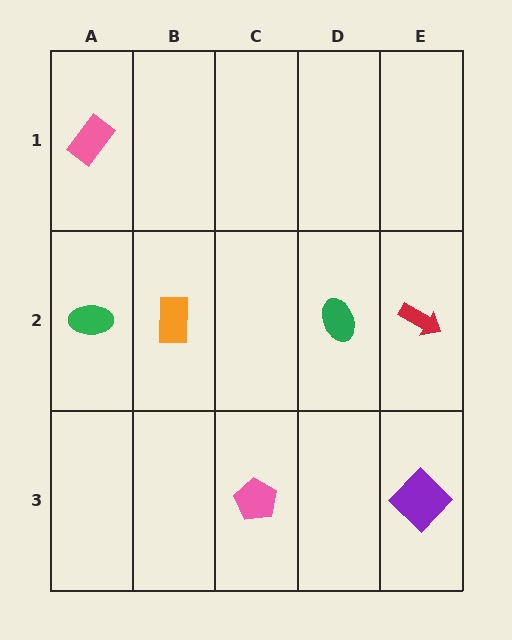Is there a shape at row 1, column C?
No, that cell is empty.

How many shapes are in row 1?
1 shape.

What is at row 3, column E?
A purple diamond.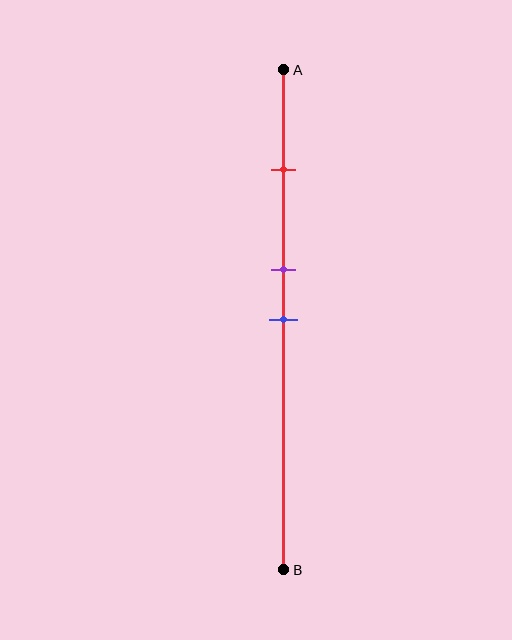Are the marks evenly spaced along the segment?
No, the marks are not evenly spaced.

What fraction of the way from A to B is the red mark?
The red mark is approximately 20% (0.2) of the way from A to B.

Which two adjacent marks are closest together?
The purple and blue marks are the closest adjacent pair.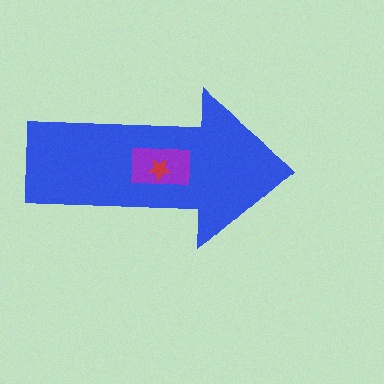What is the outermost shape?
The blue arrow.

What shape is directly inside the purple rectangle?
The red star.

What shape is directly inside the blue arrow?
The purple rectangle.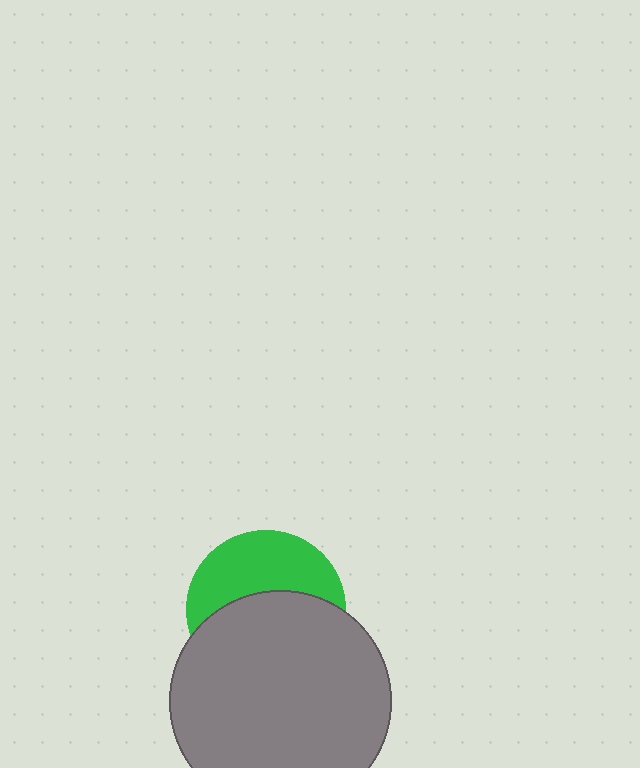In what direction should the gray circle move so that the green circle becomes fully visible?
The gray circle should move down. That is the shortest direction to clear the overlap and leave the green circle fully visible.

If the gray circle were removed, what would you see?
You would see the complete green circle.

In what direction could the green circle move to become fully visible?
The green circle could move up. That would shift it out from behind the gray circle entirely.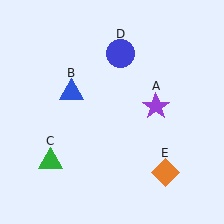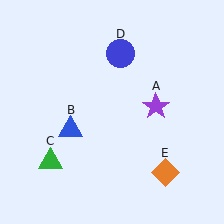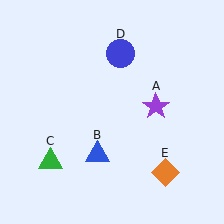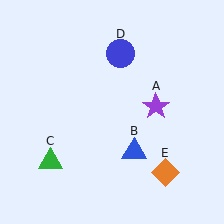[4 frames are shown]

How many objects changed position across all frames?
1 object changed position: blue triangle (object B).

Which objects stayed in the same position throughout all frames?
Purple star (object A) and green triangle (object C) and blue circle (object D) and orange diamond (object E) remained stationary.